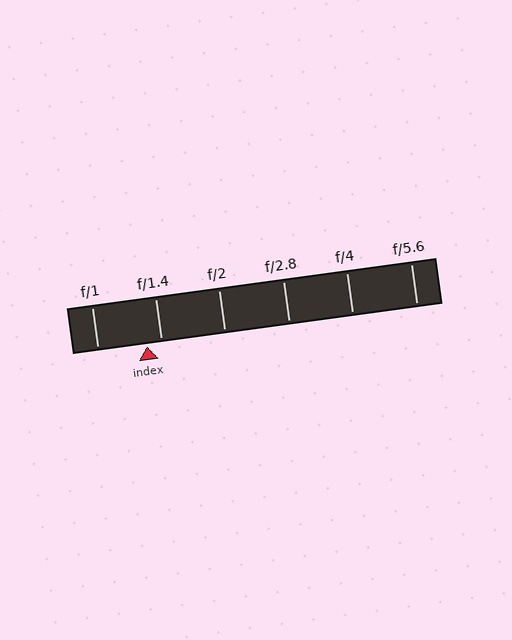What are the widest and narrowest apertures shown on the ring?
The widest aperture shown is f/1 and the narrowest is f/5.6.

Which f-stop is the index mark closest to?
The index mark is closest to f/1.4.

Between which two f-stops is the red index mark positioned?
The index mark is between f/1 and f/1.4.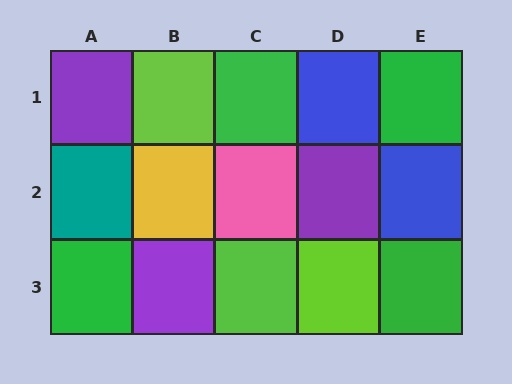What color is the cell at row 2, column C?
Pink.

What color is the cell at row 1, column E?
Green.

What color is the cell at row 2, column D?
Purple.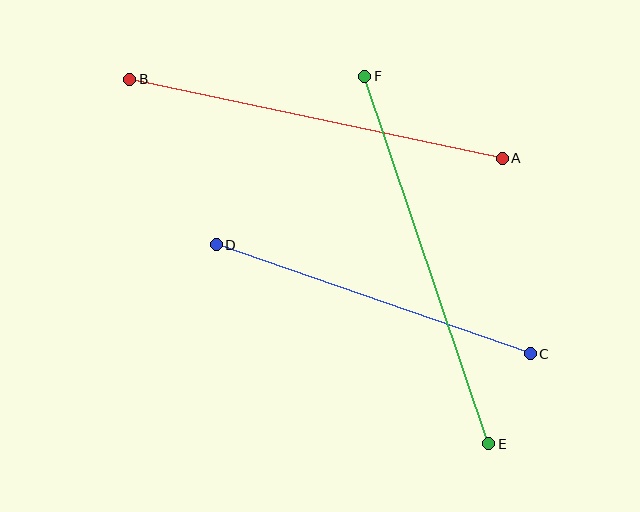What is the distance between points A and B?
The distance is approximately 381 pixels.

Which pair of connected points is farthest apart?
Points E and F are farthest apart.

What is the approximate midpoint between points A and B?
The midpoint is at approximately (316, 119) pixels.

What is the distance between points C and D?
The distance is approximately 332 pixels.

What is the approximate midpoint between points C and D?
The midpoint is at approximately (373, 299) pixels.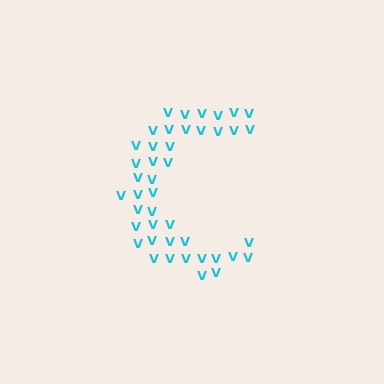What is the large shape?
The large shape is the letter C.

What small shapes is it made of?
It is made of small letter V's.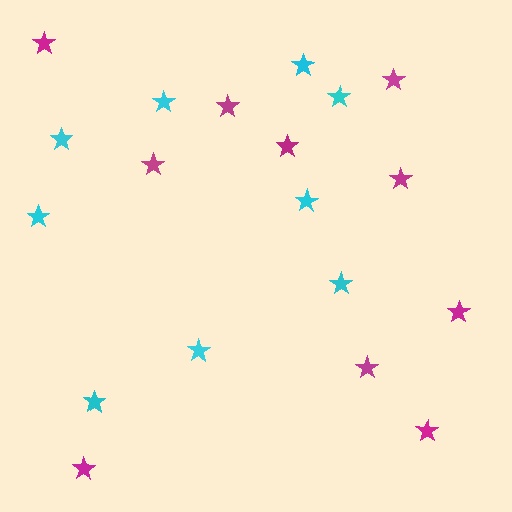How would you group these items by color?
There are 2 groups: one group of cyan stars (9) and one group of magenta stars (10).